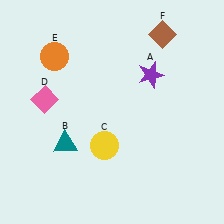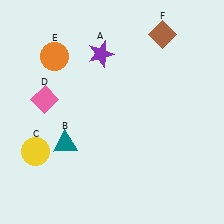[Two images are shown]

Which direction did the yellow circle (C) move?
The yellow circle (C) moved left.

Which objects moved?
The objects that moved are: the purple star (A), the yellow circle (C).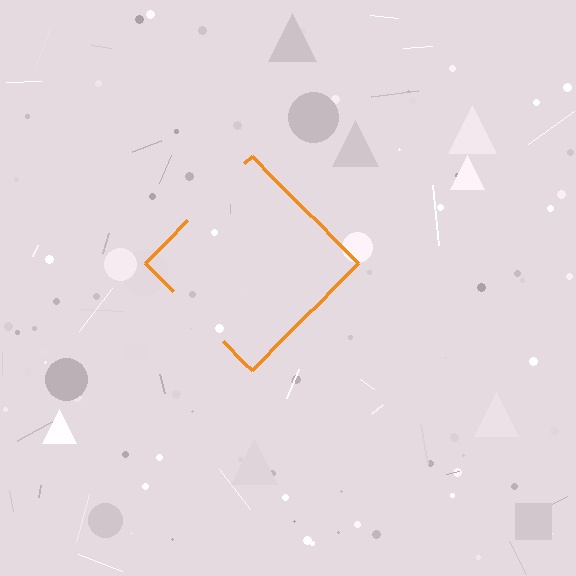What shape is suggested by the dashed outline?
The dashed outline suggests a diamond.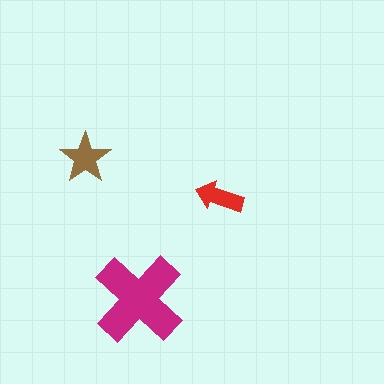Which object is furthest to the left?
The brown star is leftmost.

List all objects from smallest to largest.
The red arrow, the brown star, the magenta cross.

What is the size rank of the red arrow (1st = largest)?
3rd.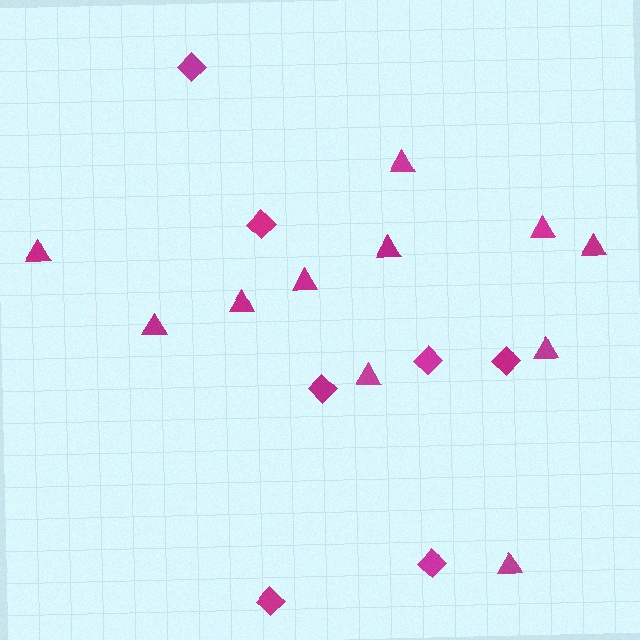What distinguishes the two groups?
There are 2 groups: one group of diamonds (7) and one group of triangles (11).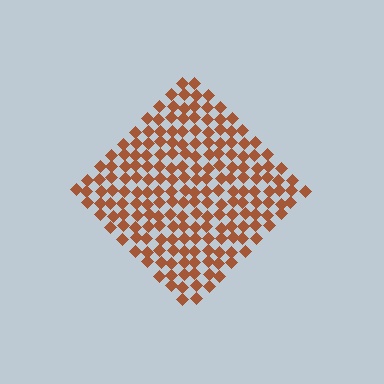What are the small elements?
The small elements are diamonds.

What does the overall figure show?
The overall figure shows a diamond.